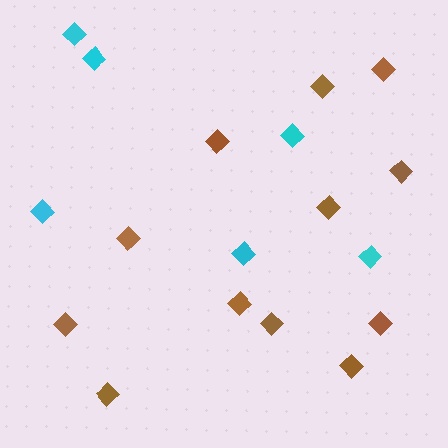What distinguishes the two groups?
There are 2 groups: one group of cyan diamonds (6) and one group of brown diamonds (12).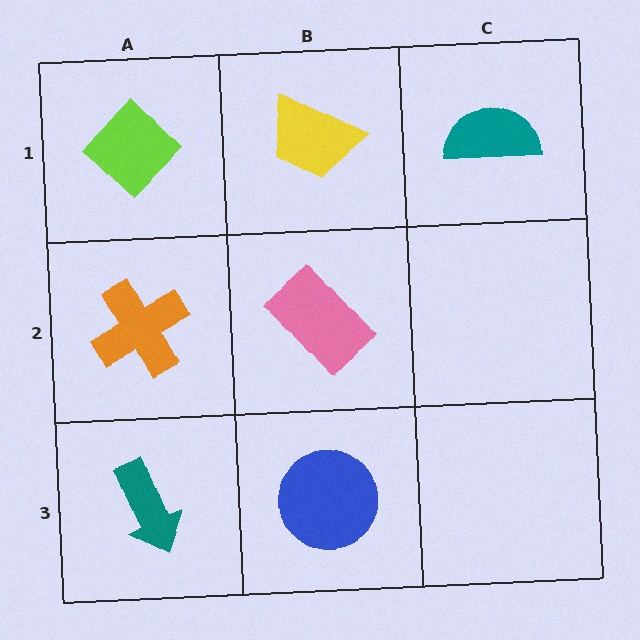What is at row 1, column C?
A teal semicircle.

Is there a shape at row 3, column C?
No, that cell is empty.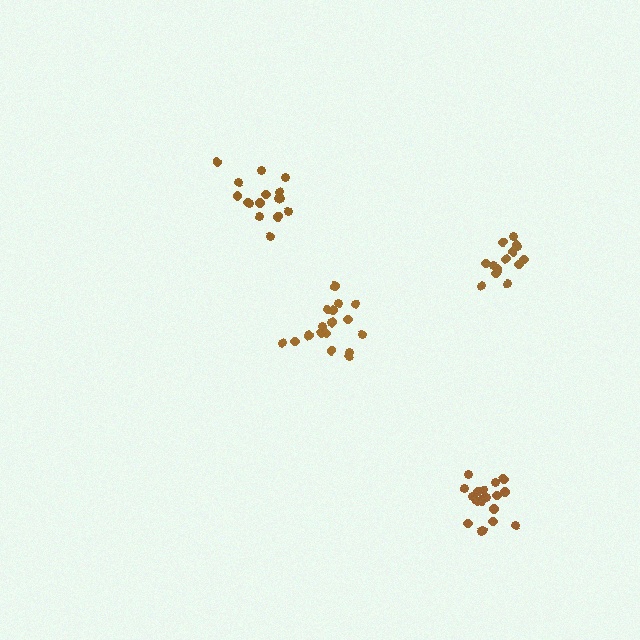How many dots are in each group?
Group 1: 15 dots, Group 2: 19 dots, Group 3: 17 dots, Group 4: 18 dots (69 total).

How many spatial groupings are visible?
There are 4 spatial groupings.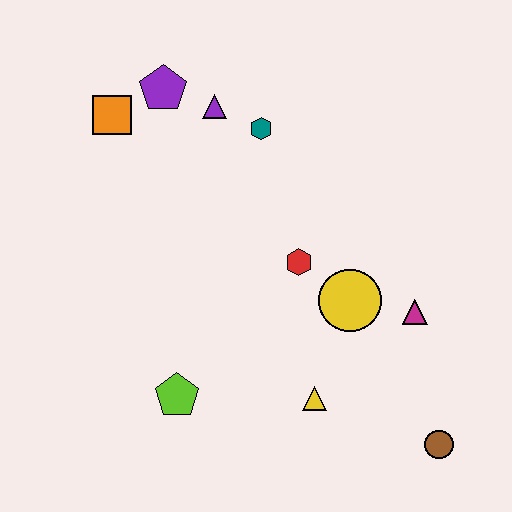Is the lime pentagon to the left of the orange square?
No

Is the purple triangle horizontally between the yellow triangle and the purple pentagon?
Yes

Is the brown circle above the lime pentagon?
No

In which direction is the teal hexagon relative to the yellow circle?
The teal hexagon is above the yellow circle.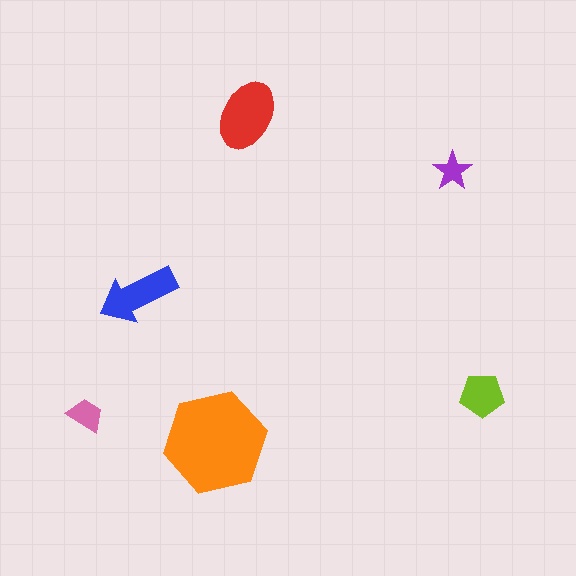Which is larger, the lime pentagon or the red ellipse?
The red ellipse.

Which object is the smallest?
The purple star.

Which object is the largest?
The orange hexagon.